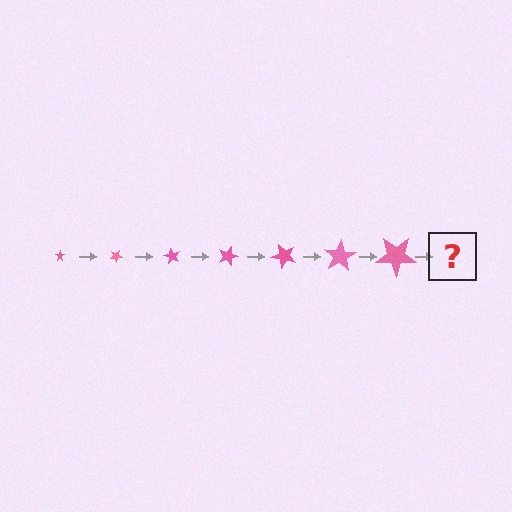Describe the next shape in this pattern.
It should be a star, larger than the previous one and rotated 210 degrees from the start.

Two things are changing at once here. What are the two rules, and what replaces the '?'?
The two rules are that the star grows larger each step and it rotates 30 degrees each step. The '?' should be a star, larger than the previous one and rotated 210 degrees from the start.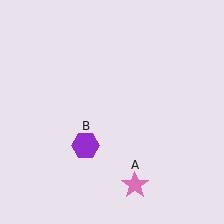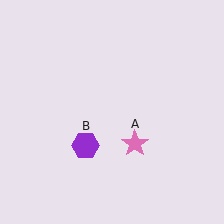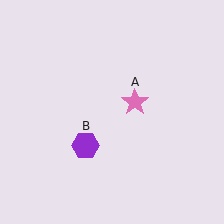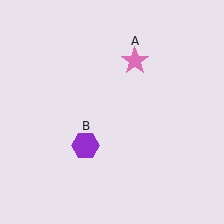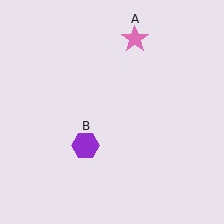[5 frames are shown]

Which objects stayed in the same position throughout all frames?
Purple hexagon (object B) remained stationary.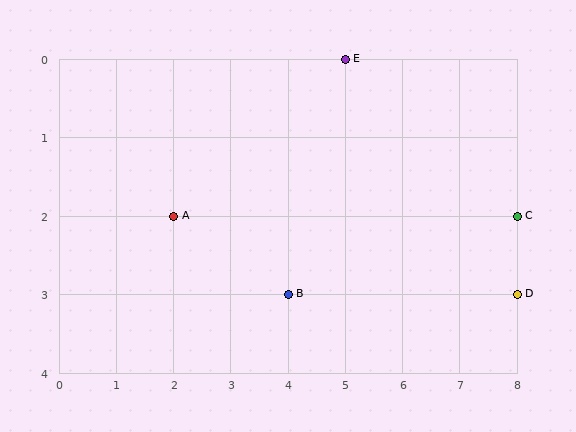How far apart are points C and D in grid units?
Points C and D are 1 row apart.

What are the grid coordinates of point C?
Point C is at grid coordinates (8, 2).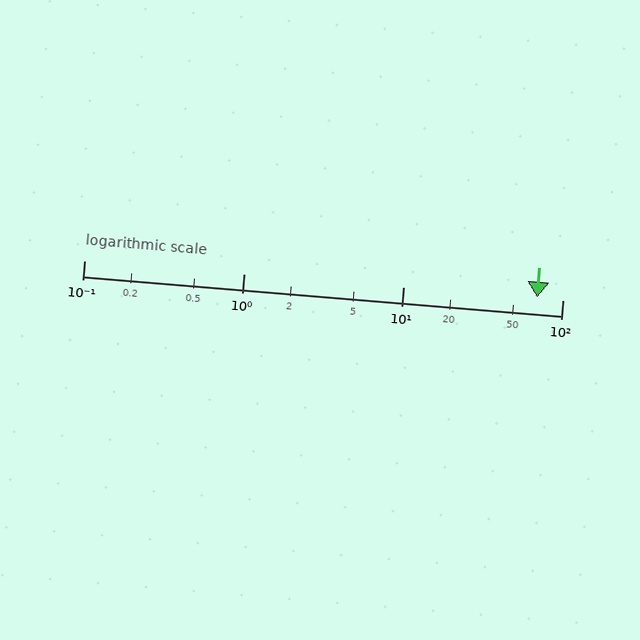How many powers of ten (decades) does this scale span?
The scale spans 3 decades, from 0.1 to 100.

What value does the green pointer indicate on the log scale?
The pointer indicates approximately 69.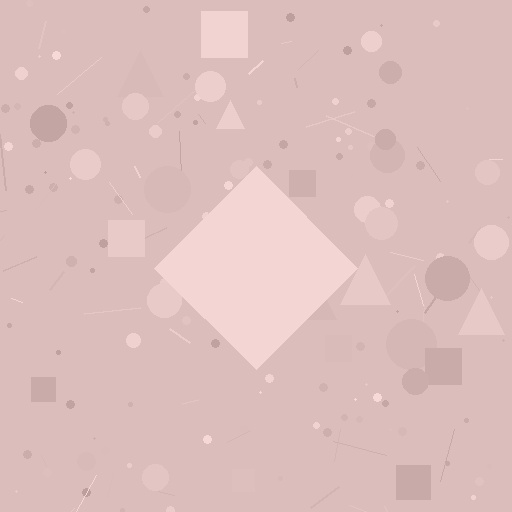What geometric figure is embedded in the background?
A diamond is embedded in the background.